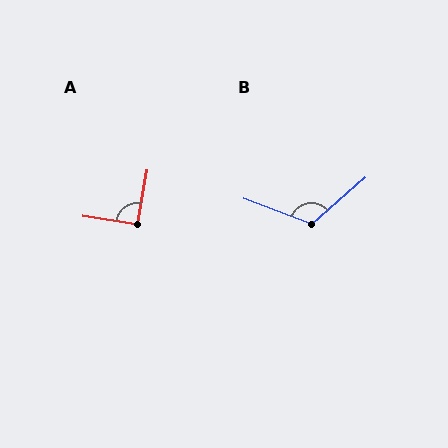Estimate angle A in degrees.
Approximately 91 degrees.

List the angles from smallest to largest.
A (91°), B (117°).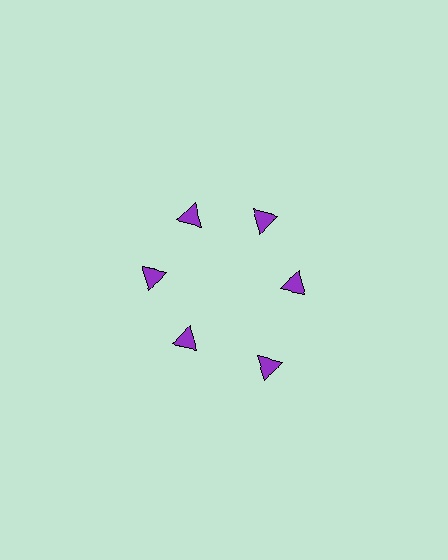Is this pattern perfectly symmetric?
No. The 6 purple triangles are arranged in a ring, but one element near the 5 o'clock position is pushed outward from the center, breaking the 6-fold rotational symmetry.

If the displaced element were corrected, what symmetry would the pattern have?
It would have 6-fold rotational symmetry — the pattern would map onto itself every 60 degrees.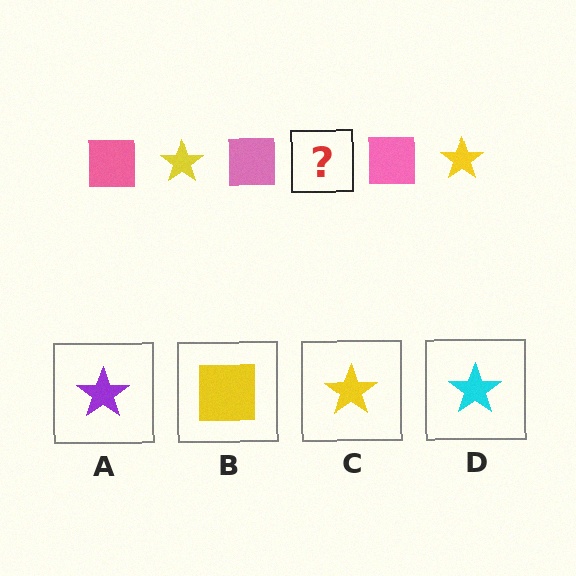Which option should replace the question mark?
Option C.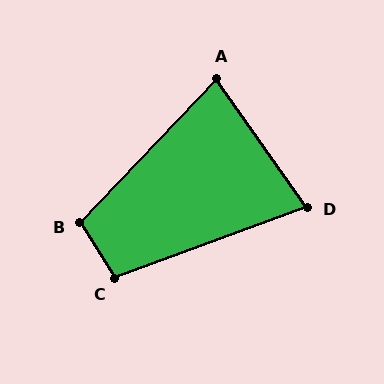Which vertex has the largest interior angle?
B, at approximately 105 degrees.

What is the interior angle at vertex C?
Approximately 101 degrees (obtuse).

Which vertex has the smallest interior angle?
D, at approximately 75 degrees.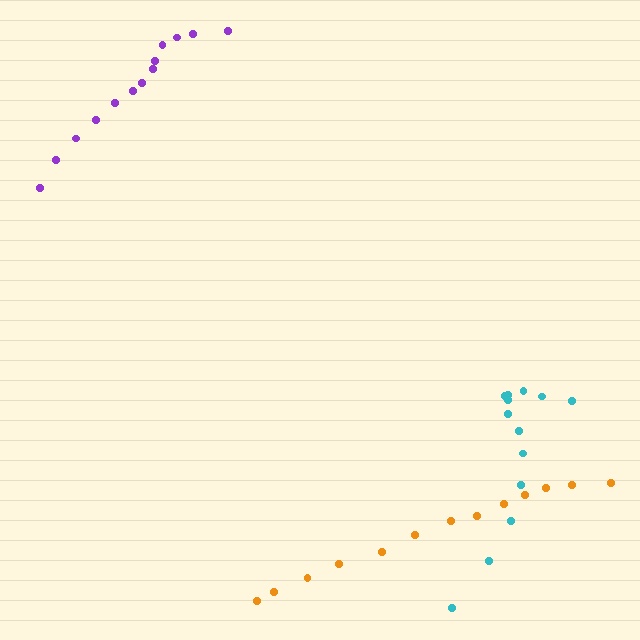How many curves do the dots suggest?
There are 3 distinct paths.